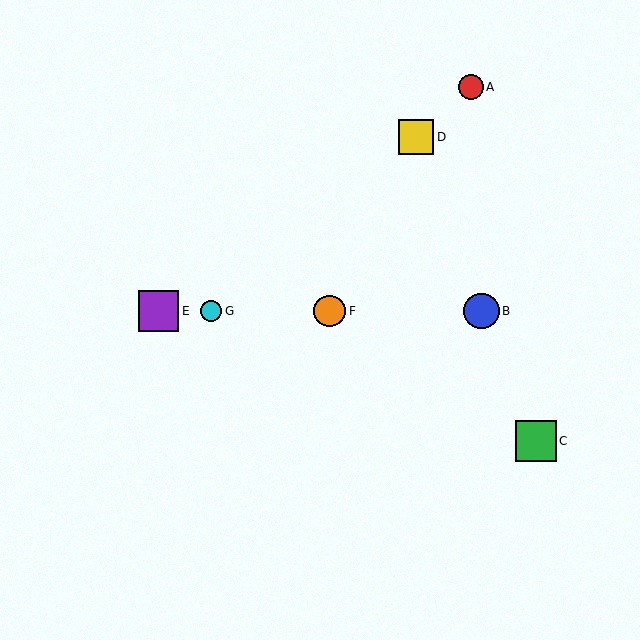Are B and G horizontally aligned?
Yes, both are at y≈311.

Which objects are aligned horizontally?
Objects B, E, F, G are aligned horizontally.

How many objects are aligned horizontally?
4 objects (B, E, F, G) are aligned horizontally.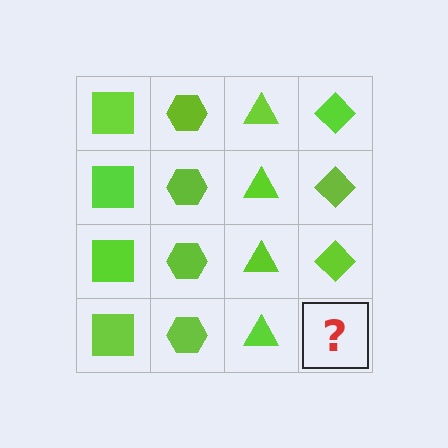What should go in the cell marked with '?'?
The missing cell should contain a lime diamond.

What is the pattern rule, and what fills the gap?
The rule is that each column has a consistent shape. The gap should be filled with a lime diamond.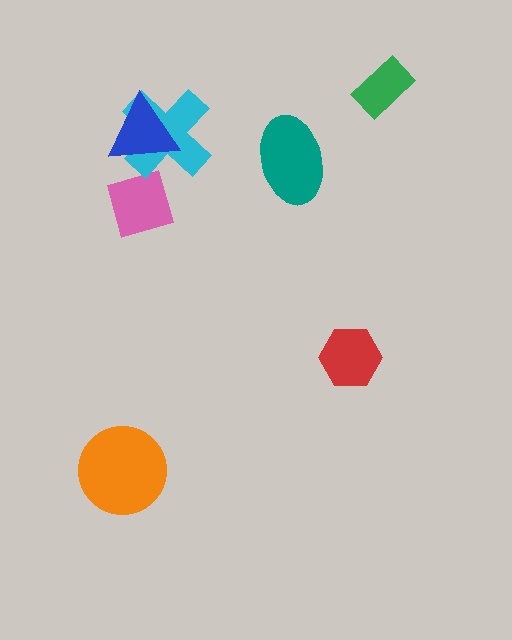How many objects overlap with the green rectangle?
0 objects overlap with the green rectangle.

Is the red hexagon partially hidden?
No, no other shape covers it.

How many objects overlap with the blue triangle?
1 object overlaps with the blue triangle.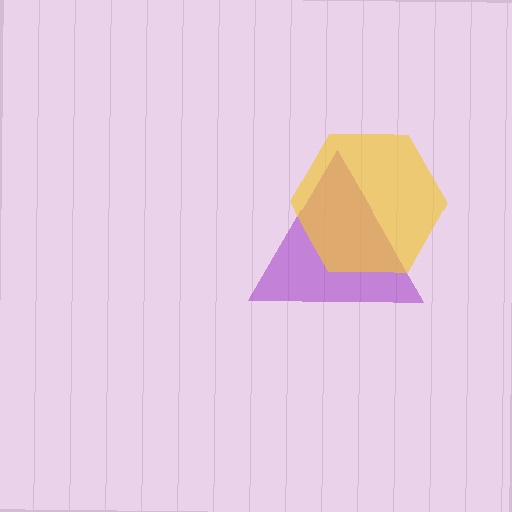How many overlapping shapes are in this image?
There are 2 overlapping shapes in the image.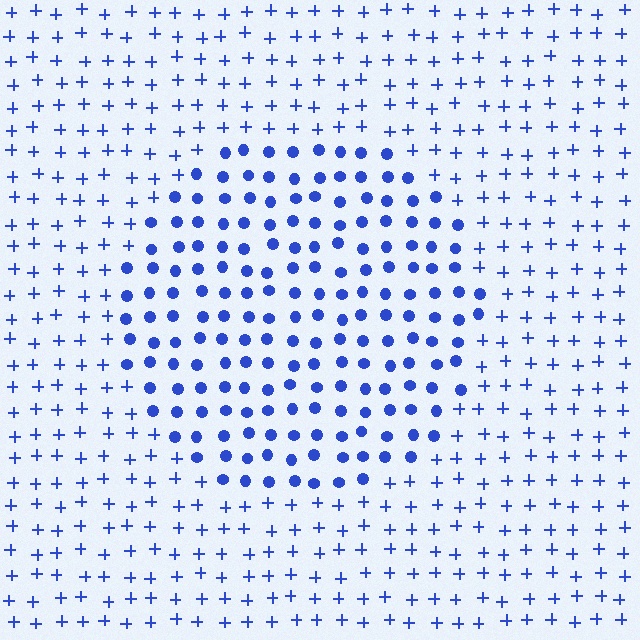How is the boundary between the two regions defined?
The boundary is defined by a change in element shape: circles inside vs. plus signs outside. All elements share the same color and spacing.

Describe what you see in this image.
The image is filled with small blue elements arranged in a uniform grid. A circle-shaped region contains circles, while the surrounding area contains plus signs. The boundary is defined purely by the change in element shape.